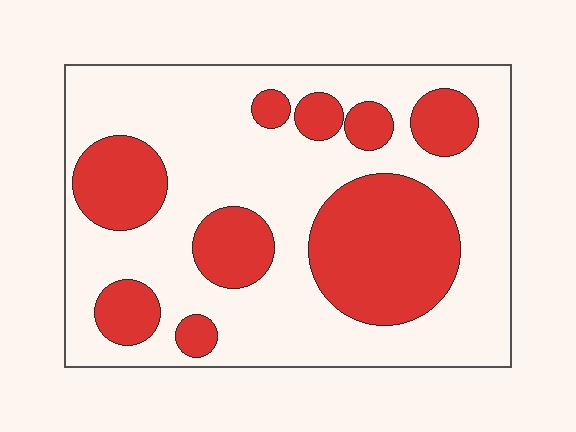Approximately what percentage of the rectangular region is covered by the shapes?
Approximately 35%.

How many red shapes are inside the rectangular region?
9.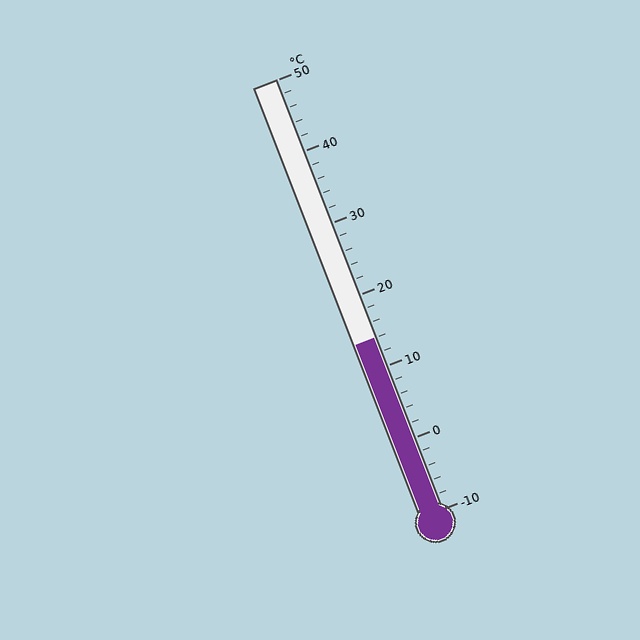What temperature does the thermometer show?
The thermometer shows approximately 14°C.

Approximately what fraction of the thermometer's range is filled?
The thermometer is filled to approximately 40% of its range.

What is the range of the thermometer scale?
The thermometer scale ranges from -10°C to 50°C.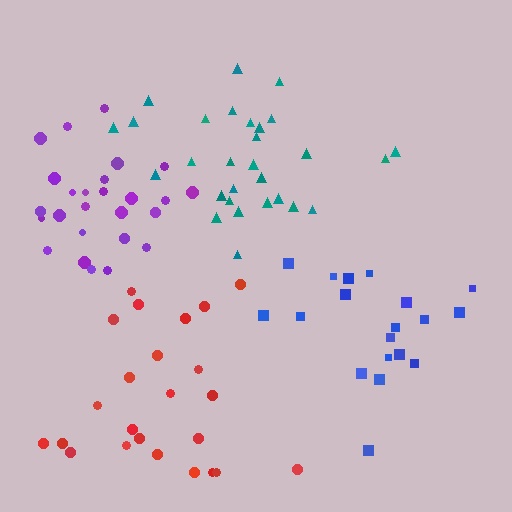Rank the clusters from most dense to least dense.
purple, teal, blue, red.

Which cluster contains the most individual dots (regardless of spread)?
Teal (29).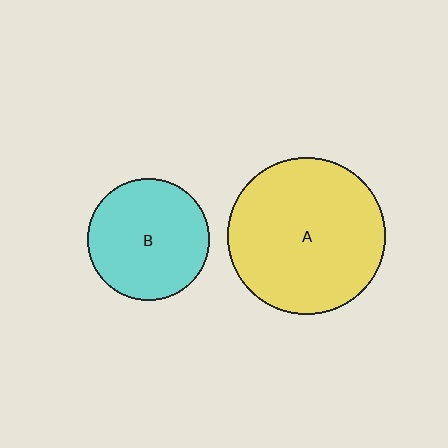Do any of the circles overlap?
No, none of the circles overlap.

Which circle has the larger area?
Circle A (yellow).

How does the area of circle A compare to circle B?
Approximately 1.7 times.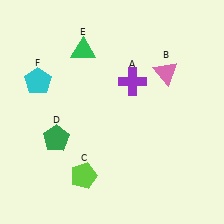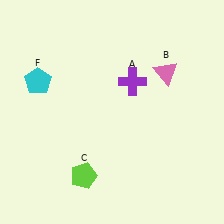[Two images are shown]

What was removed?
The green pentagon (D), the green triangle (E) were removed in Image 2.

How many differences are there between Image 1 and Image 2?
There are 2 differences between the two images.